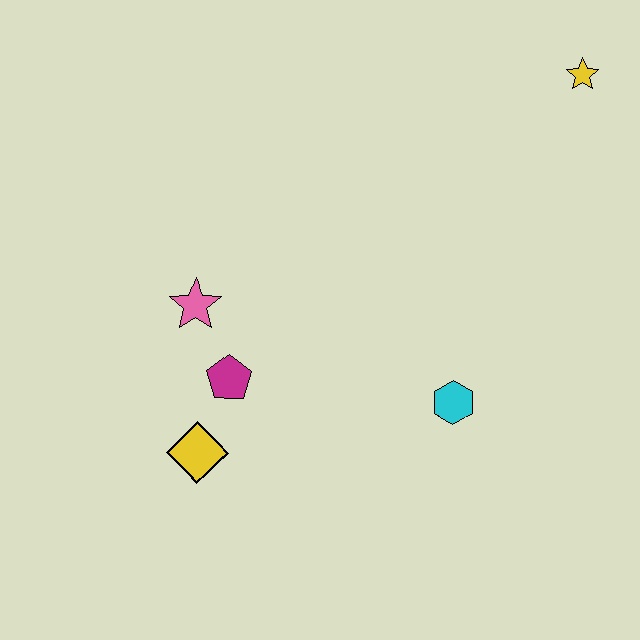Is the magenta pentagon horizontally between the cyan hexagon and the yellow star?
No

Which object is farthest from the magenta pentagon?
The yellow star is farthest from the magenta pentagon.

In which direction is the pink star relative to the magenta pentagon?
The pink star is above the magenta pentagon.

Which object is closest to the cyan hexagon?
The magenta pentagon is closest to the cyan hexagon.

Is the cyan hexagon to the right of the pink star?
Yes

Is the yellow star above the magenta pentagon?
Yes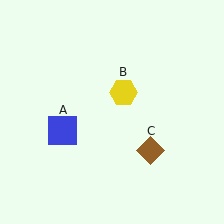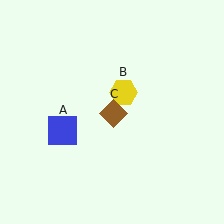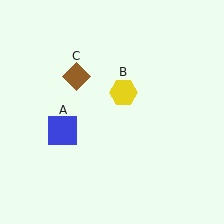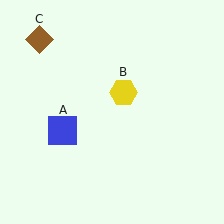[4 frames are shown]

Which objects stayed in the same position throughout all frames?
Blue square (object A) and yellow hexagon (object B) remained stationary.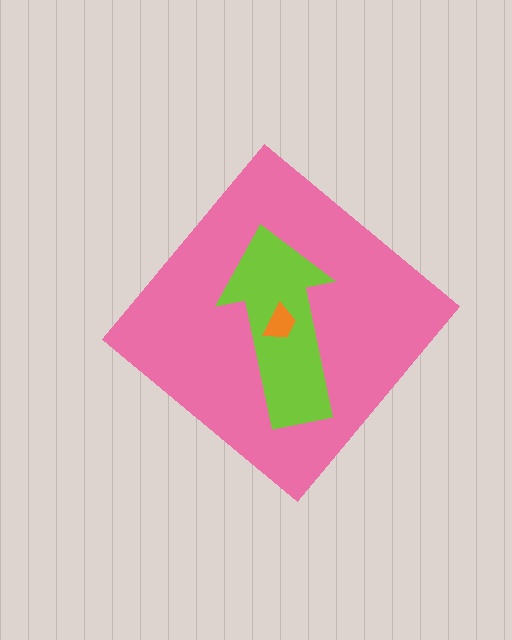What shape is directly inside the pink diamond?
The lime arrow.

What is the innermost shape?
The orange trapezoid.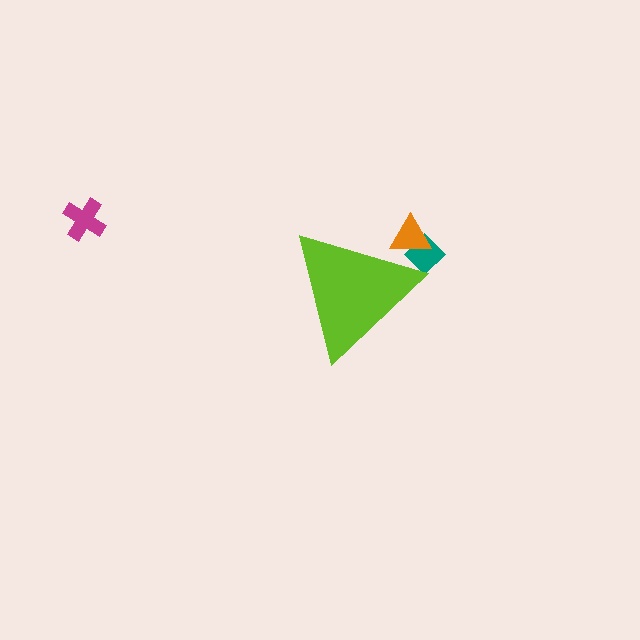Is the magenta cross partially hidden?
No, the magenta cross is fully visible.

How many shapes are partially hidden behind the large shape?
2 shapes are partially hidden.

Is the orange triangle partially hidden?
Yes, the orange triangle is partially hidden behind the lime triangle.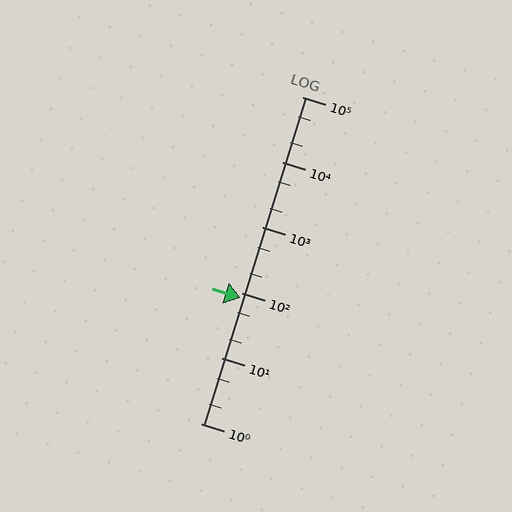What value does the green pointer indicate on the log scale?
The pointer indicates approximately 84.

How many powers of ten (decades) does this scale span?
The scale spans 5 decades, from 1 to 100000.